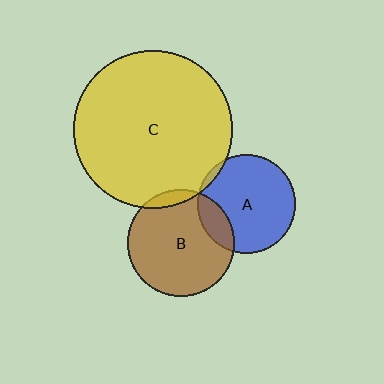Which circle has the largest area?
Circle C (yellow).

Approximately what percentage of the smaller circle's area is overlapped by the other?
Approximately 5%.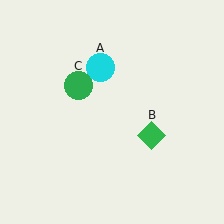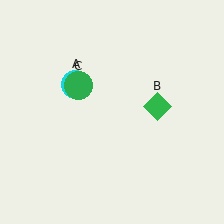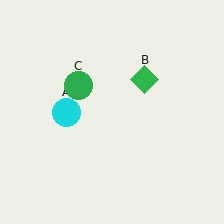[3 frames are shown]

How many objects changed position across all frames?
2 objects changed position: cyan circle (object A), green diamond (object B).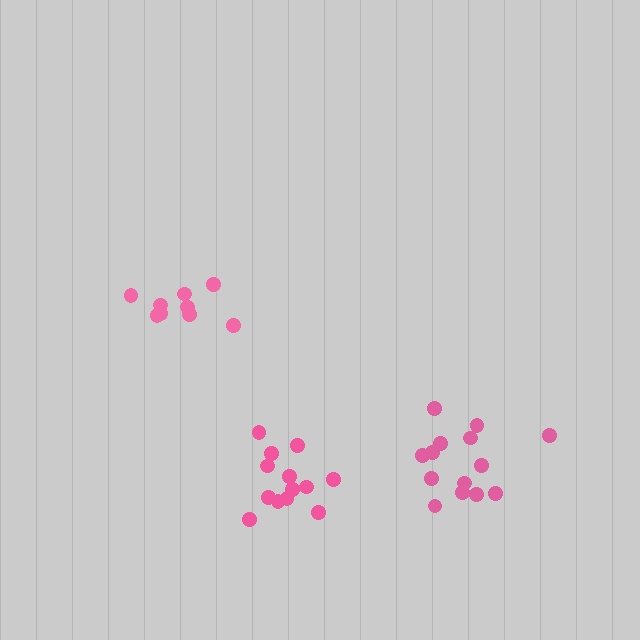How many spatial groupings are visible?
There are 3 spatial groupings.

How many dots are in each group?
Group 1: 9 dots, Group 2: 14 dots, Group 3: 13 dots (36 total).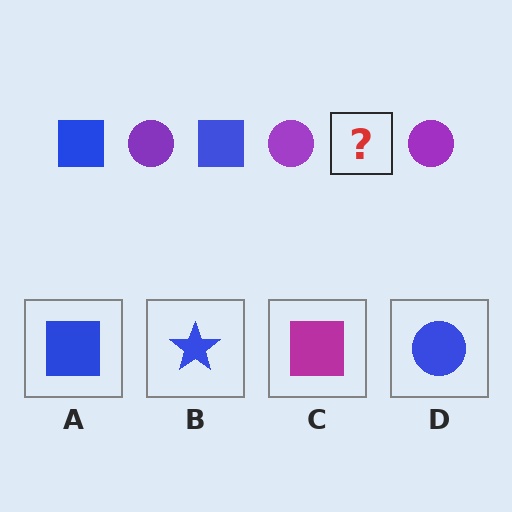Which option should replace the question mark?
Option A.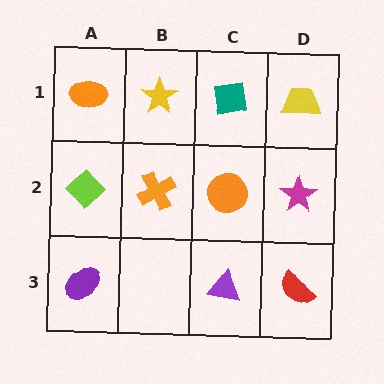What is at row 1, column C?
A teal square.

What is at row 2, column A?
A lime diamond.